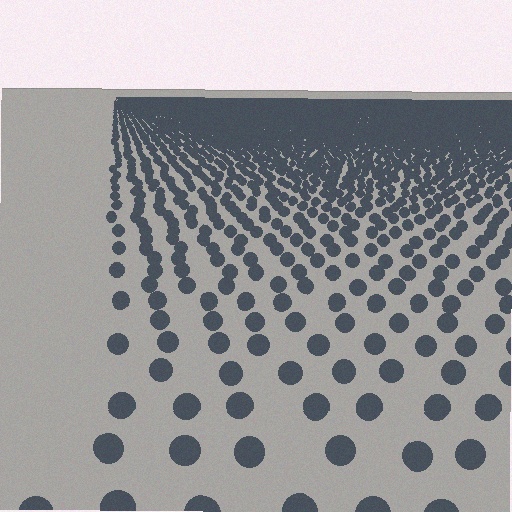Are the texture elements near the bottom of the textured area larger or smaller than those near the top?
Larger. Near the bottom, elements are closer to the viewer and appear at a bigger on-screen size.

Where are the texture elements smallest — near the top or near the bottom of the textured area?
Near the top.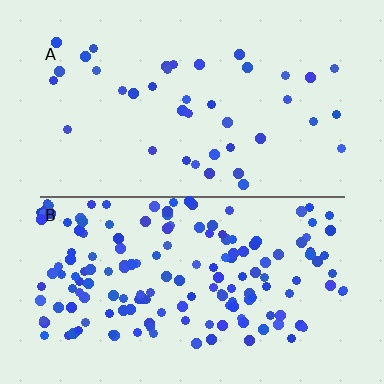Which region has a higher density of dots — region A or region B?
B (the bottom).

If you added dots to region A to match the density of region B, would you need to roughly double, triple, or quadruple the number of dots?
Approximately quadruple.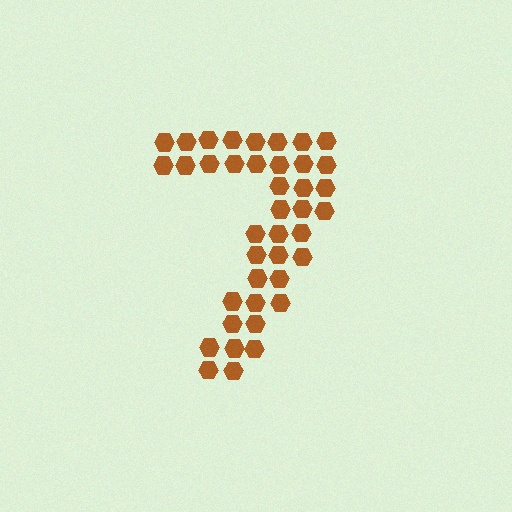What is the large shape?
The large shape is the digit 7.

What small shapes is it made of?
It is made of small hexagons.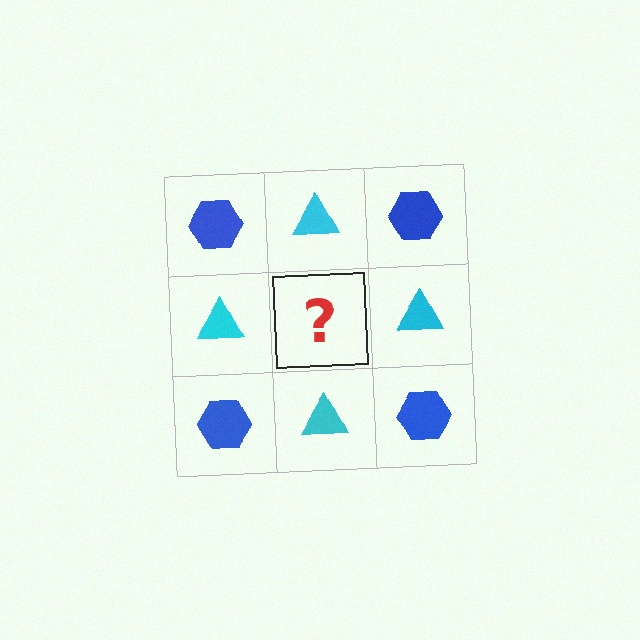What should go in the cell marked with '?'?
The missing cell should contain a blue hexagon.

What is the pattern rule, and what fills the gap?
The rule is that it alternates blue hexagon and cyan triangle in a checkerboard pattern. The gap should be filled with a blue hexagon.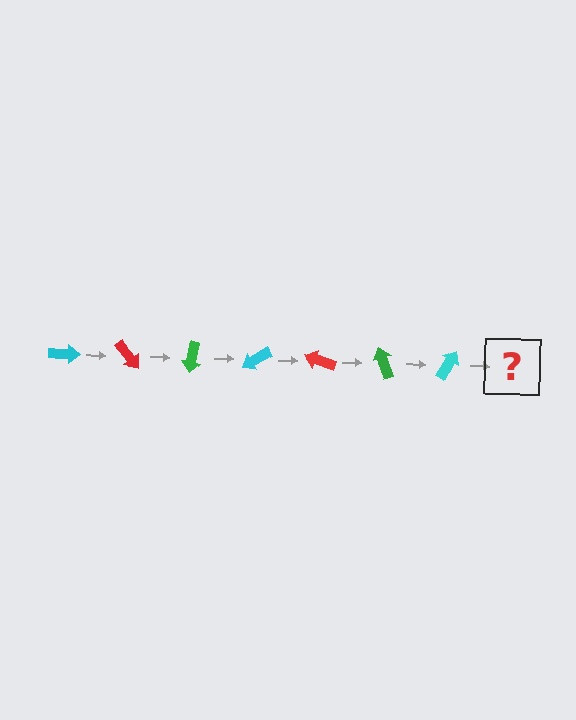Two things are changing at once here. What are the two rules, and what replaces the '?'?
The two rules are that it rotates 50 degrees each step and the color cycles through cyan, red, and green. The '?' should be a red arrow, rotated 350 degrees from the start.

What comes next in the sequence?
The next element should be a red arrow, rotated 350 degrees from the start.